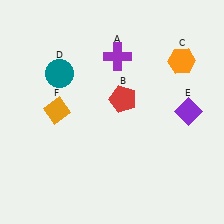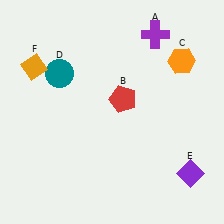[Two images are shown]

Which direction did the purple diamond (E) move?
The purple diamond (E) moved down.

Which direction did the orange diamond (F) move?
The orange diamond (F) moved up.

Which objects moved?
The objects that moved are: the purple cross (A), the purple diamond (E), the orange diamond (F).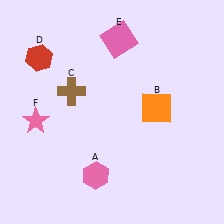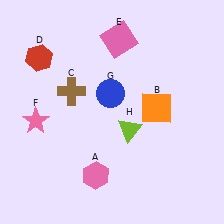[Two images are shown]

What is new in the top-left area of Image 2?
A blue circle (G) was added in the top-left area of Image 2.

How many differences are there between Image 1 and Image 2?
There are 2 differences between the two images.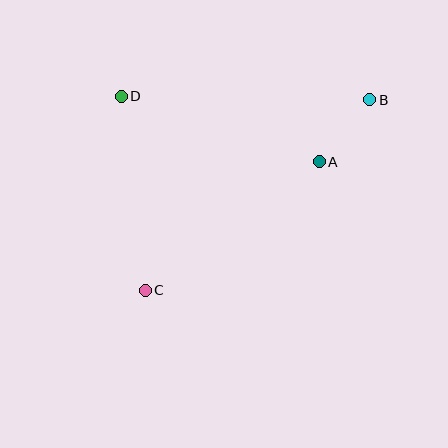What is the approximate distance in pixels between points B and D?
The distance between B and D is approximately 249 pixels.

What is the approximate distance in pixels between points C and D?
The distance between C and D is approximately 195 pixels.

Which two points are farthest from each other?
Points B and C are farthest from each other.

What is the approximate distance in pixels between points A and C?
The distance between A and C is approximately 216 pixels.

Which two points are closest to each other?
Points A and B are closest to each other.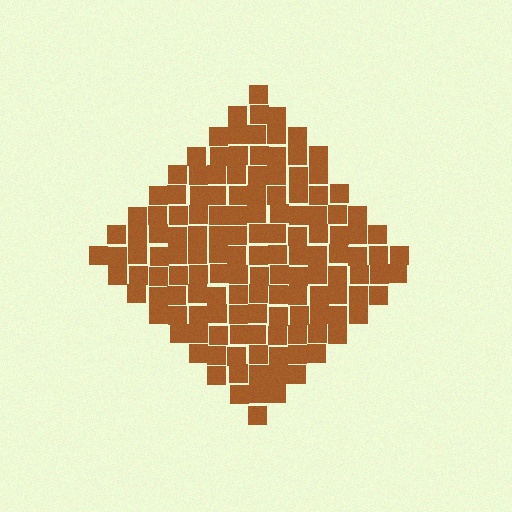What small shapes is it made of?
It is made of small squares.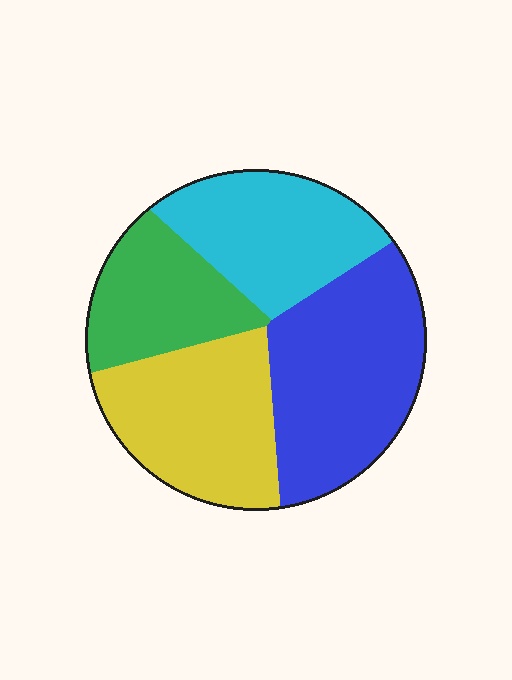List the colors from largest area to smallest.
From largest to smallest: blue, yellow, cyan, green.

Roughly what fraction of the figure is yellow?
Yellow covers 26% of the figure.